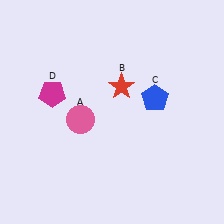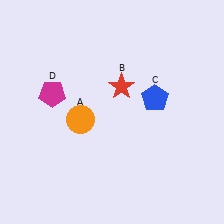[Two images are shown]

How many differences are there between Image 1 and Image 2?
There is 1 difference between the two images.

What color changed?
The circle (A) changed from pink in Image 1 to orange in Image 2.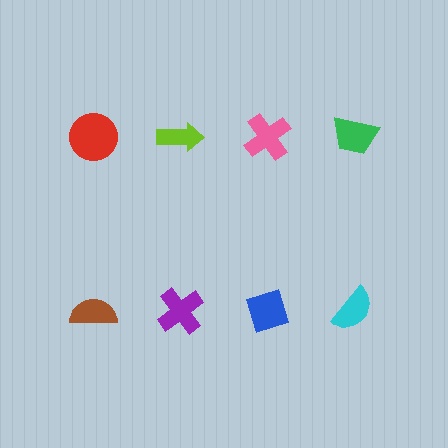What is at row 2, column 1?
A brown semicircle.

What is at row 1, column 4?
A green trapezoid.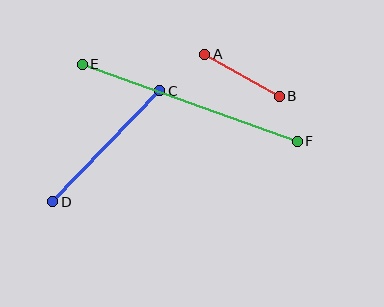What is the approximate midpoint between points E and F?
The midpoint is at approximately (190, 103) pixels.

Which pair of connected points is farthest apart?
Points E and F are farthest apart.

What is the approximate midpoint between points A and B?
The midpoint is at approximately (242, 75) pixels.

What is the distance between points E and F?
The distance is approximately 228 pixels.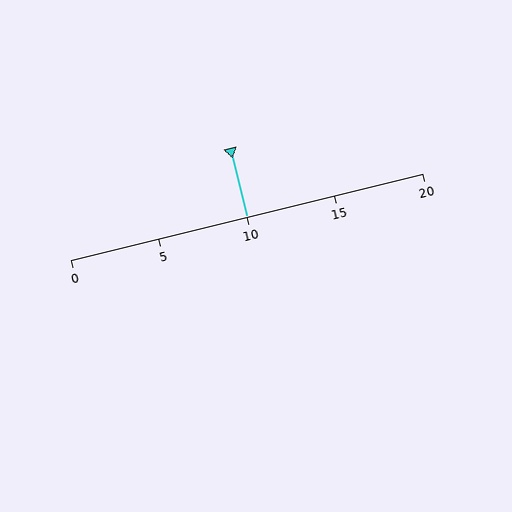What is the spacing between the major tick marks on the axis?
The major ticks are spaced 5 apart.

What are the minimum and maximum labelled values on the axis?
The axis runs from 0 to 20.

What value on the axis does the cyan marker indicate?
The marker indicates approximately 10.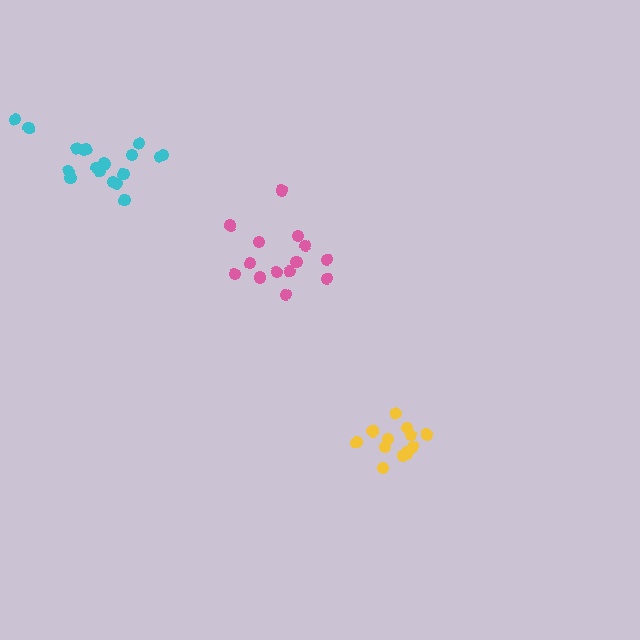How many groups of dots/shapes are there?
There are 3 groups.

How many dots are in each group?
Group 1: 14 dots, Group 2: 19 dots, Group 3: 15 dots (48 total).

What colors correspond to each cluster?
The clusters are colored: yellow, cyan, pink.